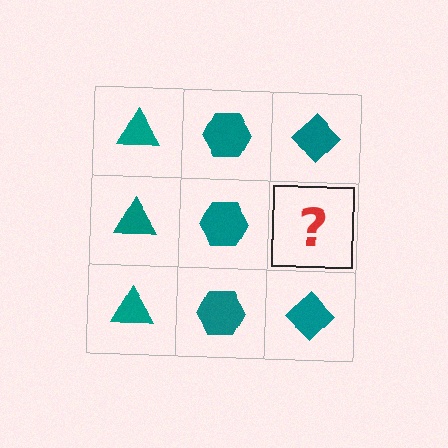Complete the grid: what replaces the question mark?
The question mark should be replaced with a teal diamond.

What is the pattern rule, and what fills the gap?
The rule is that each column has a consistent shape. The gap should be filled with a teal diamond.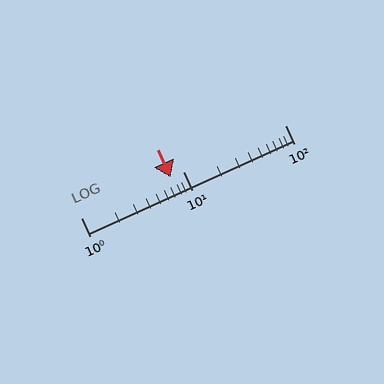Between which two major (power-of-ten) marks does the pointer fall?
The pointer is between 1 and 10.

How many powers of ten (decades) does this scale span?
The scale spans 2 decades, from 1 to 100.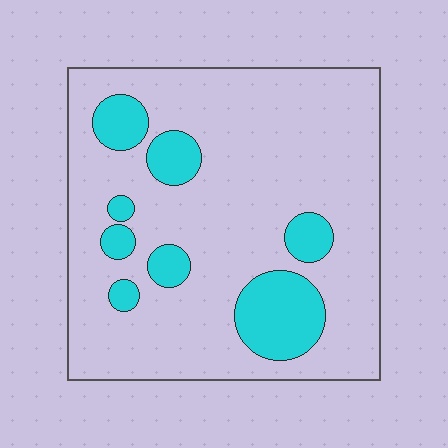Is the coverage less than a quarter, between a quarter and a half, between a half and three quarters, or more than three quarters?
Less than a quarter.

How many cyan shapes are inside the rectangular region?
8.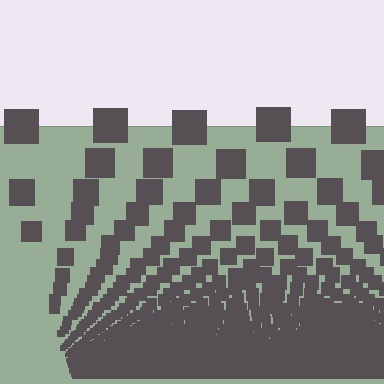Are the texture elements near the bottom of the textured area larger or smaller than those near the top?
Smaller. The gradient is inverted — elements near the bottom are smaller and denser.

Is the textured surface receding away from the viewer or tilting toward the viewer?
The surface appears to tilt toward the viewer. Texture elements get larger and sparser toward the top.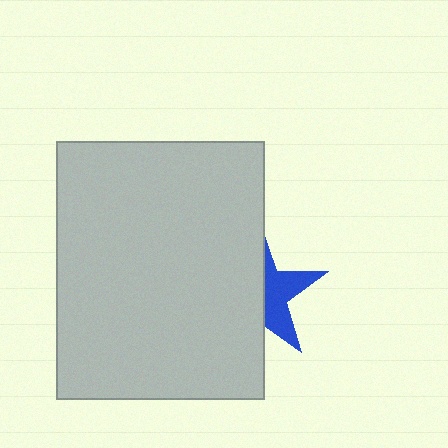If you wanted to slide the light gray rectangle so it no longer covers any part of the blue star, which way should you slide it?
Slide it left — that is the most direct way to separate the two shapes.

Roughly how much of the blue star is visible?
A small part of it is visible (roughly 40%).